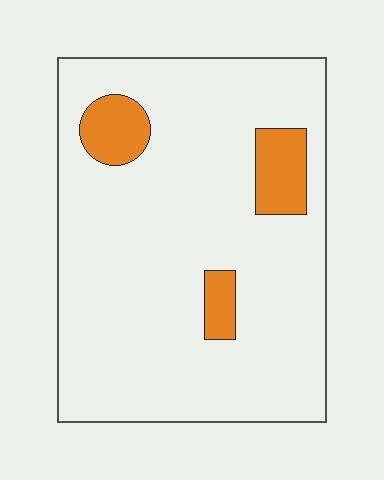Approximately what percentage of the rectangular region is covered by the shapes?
Approximately 10%.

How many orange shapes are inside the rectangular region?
3.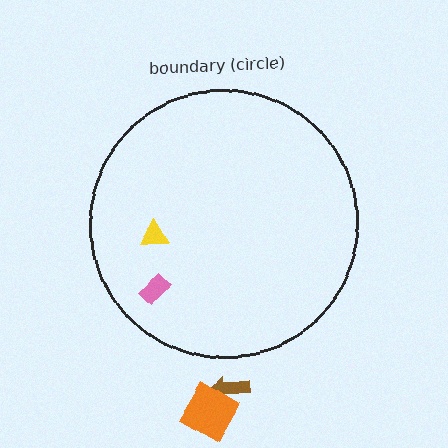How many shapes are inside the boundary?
2 inside, 2 outside.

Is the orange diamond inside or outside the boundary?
Outside.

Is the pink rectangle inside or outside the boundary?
Inside.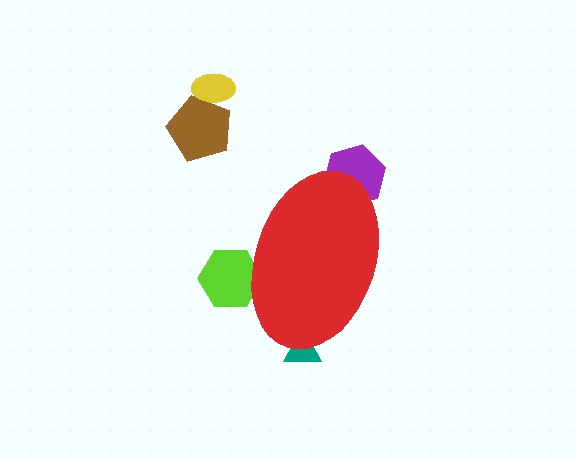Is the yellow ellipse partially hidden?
No, the yellow ellipse is fully visible.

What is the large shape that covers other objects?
A red ellipse.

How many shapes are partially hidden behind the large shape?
3 shapes are partially hidden.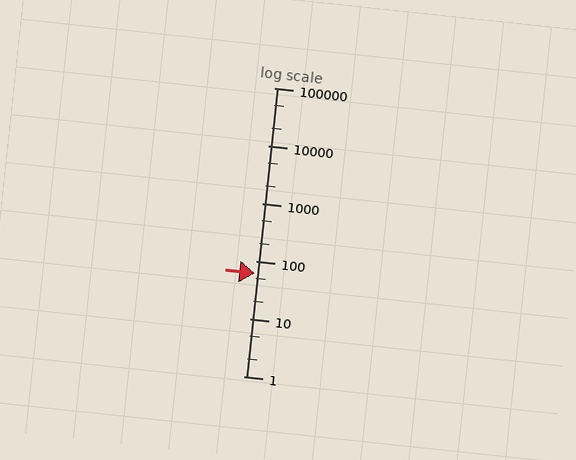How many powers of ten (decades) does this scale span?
The scale spans 5 decades, from 1 to 100000.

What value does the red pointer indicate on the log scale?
The pointer indicates approximately 60.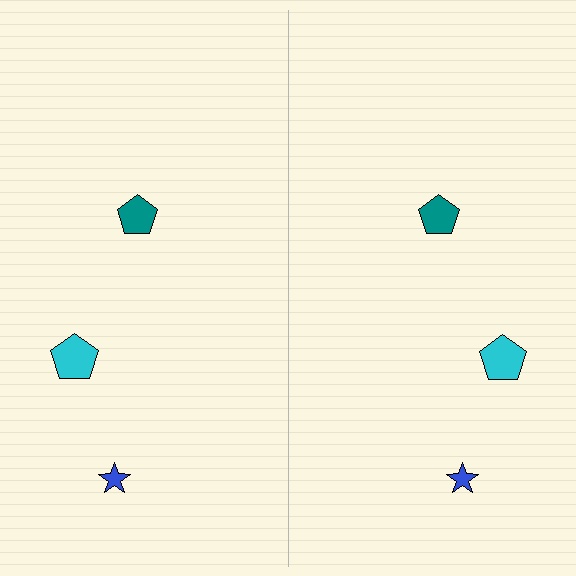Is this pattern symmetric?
Yes, this pattern has bilateral (reflection) symmetry.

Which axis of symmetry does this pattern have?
The pattern has a vertical axis of symmetry running through the center of the image.